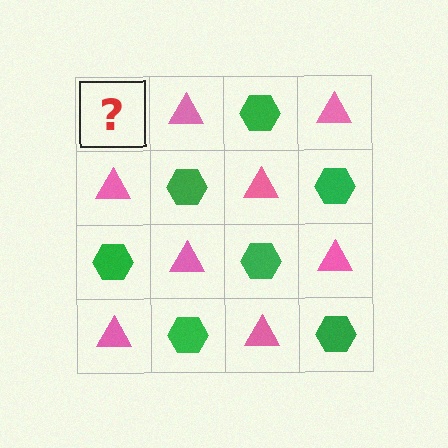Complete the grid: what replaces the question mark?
The question mark should be replaced with a green hexagon.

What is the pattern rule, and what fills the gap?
The rule is that it alternates green hexagon and pink triangle in a checkerboard pattern. The gap should be filled with a green hexagon.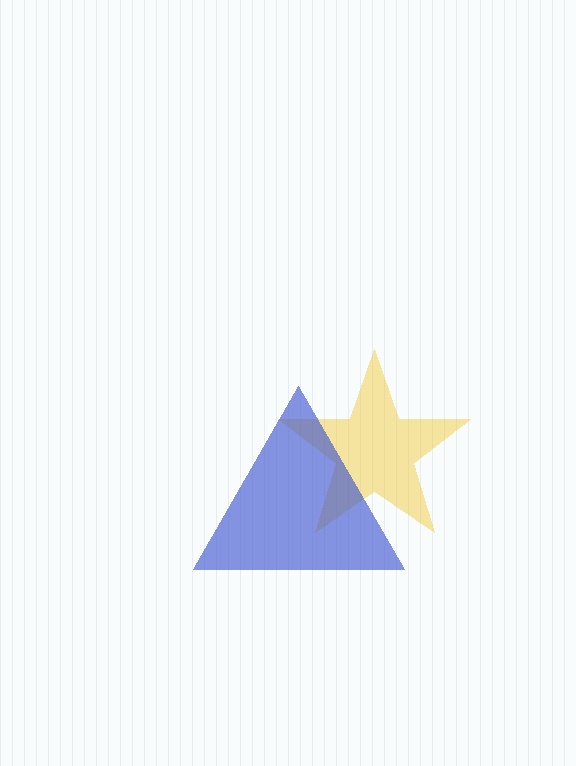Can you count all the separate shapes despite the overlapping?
Yes, there are 2 separate shapes.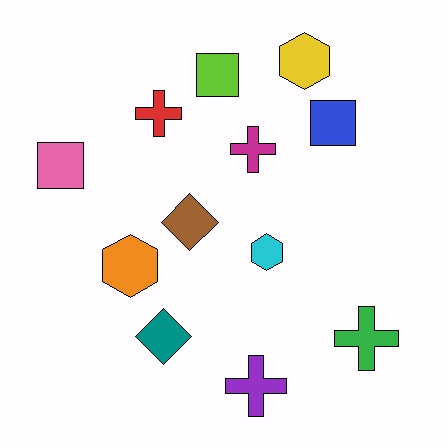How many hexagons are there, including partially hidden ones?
There are 3 hexagons.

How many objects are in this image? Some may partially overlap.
There are 12 objects.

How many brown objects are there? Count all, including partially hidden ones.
There is 1 brown object.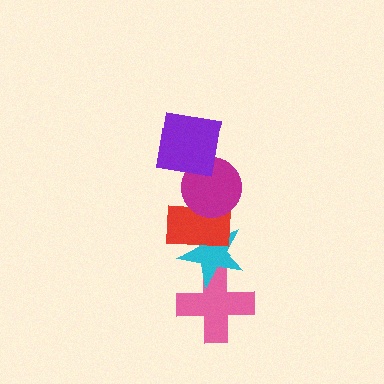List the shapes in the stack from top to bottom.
From top to bottom: the purple square, the magenta circle, the red rectangle, the cyan star, the pink cross.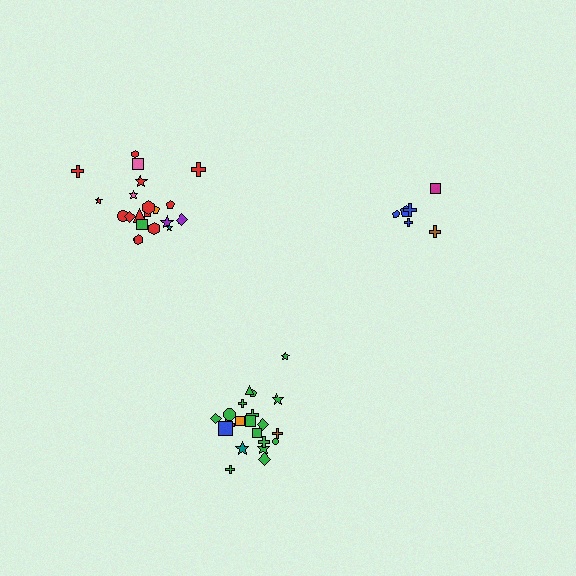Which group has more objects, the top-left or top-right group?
The top-left group.